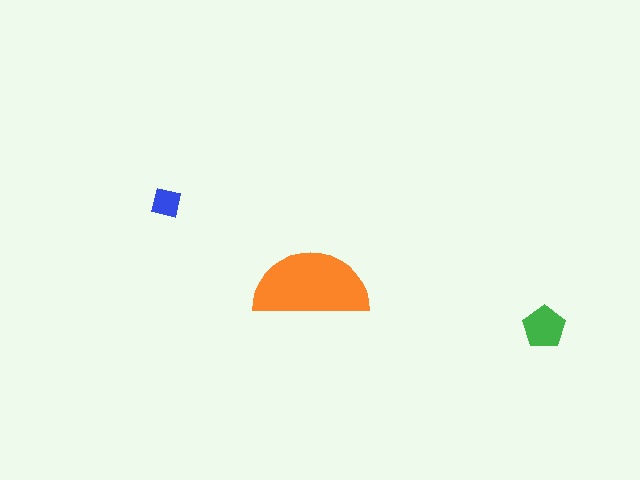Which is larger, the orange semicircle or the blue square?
The orange semicircle.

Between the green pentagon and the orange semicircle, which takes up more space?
The orange semicircle.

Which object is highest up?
The blue square is topmost.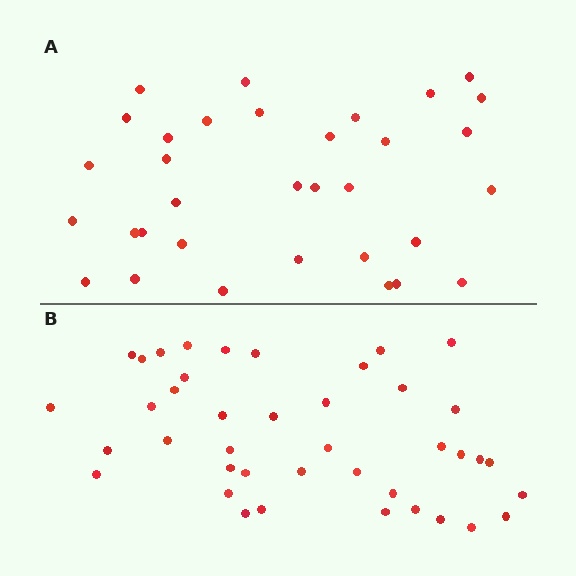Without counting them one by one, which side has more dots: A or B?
Region B (the bottom region) has more dots.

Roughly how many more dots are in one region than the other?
Region B has roughly 8 or so more dots than region A.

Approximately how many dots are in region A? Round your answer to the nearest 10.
About 30 dots. (The exact count is 33, which rounds to 30.)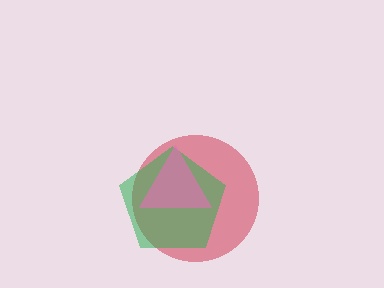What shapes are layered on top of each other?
The layered shapes are: a red circle, a green pentagon, a pink triangle.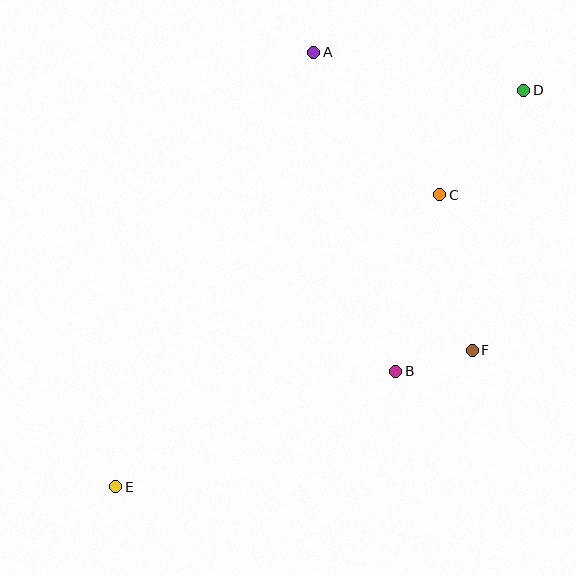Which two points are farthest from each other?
Points D and E are farthest from each other.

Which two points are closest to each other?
Points B and F are closest to each other.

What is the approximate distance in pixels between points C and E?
The distance between C and E is approximately 436 pixels.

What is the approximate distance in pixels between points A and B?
The distance between A and B is approximately 329 pixels.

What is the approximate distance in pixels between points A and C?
The distance between A and C is approximately 190 pixels.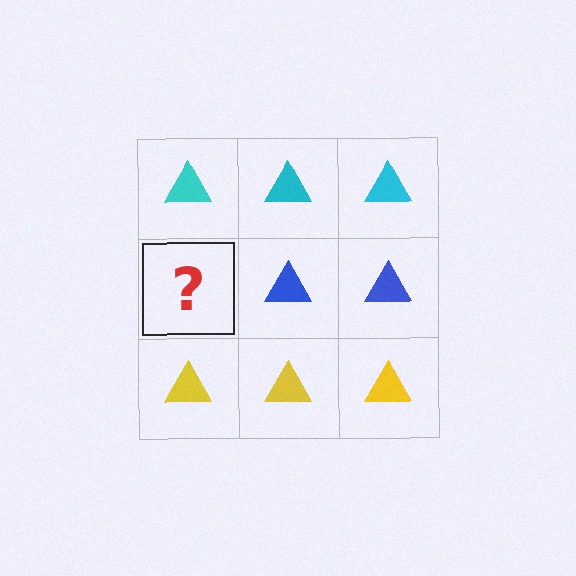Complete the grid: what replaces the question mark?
The question mark should be replaced with a blue triangle.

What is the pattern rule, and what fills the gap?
The rule is that each row has a consistent color. The gap should be filled with a blue triangle.